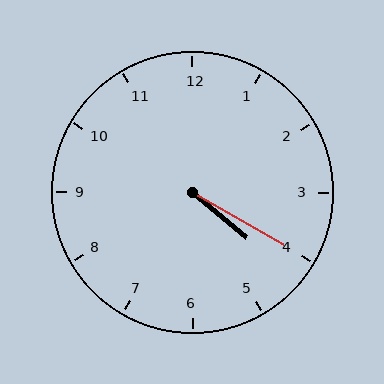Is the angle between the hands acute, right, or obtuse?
It is acute.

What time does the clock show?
4:20.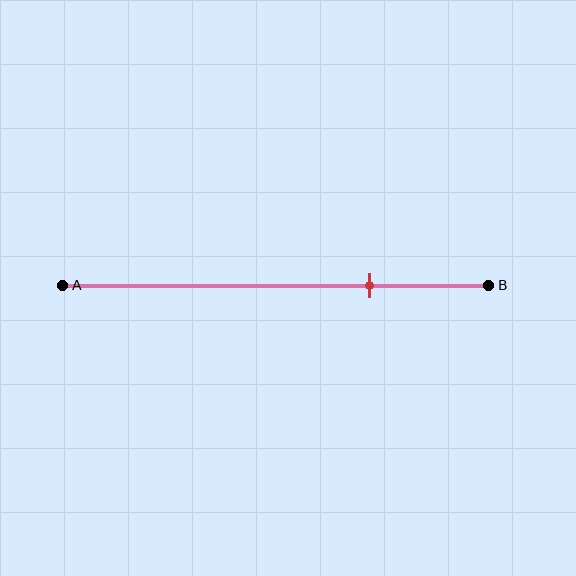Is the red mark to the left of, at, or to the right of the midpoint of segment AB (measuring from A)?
The red mark is to the right of the midpoint of segment AB.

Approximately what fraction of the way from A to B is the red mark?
The red mark is approximately 70% of the way from A to B.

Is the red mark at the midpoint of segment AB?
No, the mark is at about 70% from A, not at the 50% midpoint.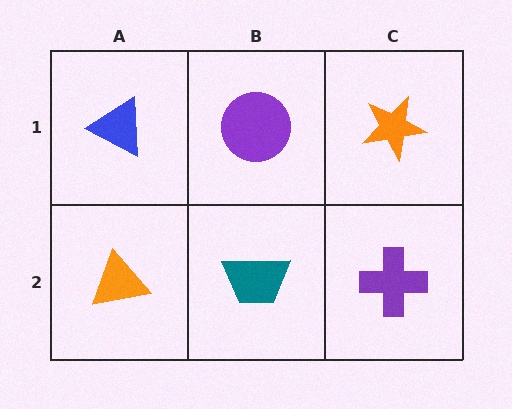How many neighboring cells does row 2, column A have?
2.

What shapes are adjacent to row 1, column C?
A purple cross (row 2, column C), a purple circle (row 1, column B).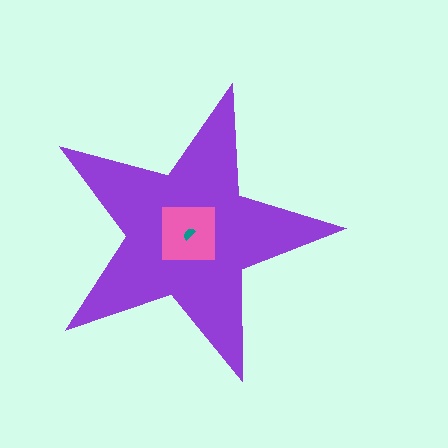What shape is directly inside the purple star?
The pink square.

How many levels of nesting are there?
3.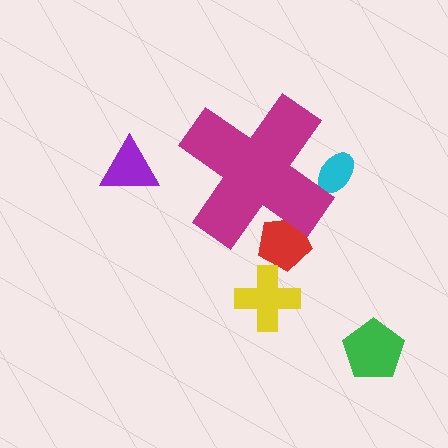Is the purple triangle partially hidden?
No, the purple triangle is fully visible.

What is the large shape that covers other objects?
A magenta cross.